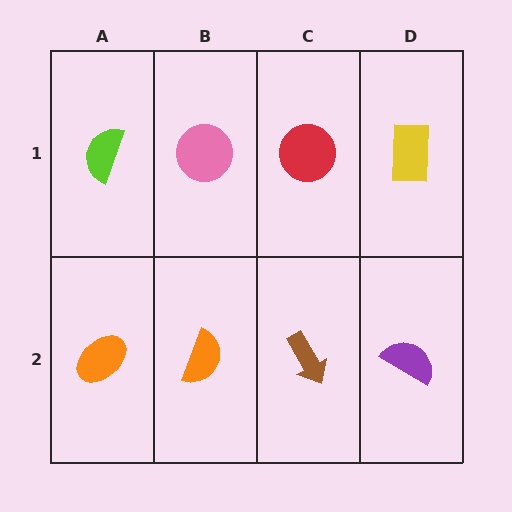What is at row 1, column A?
A lime semicircle.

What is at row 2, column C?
A brown arrow.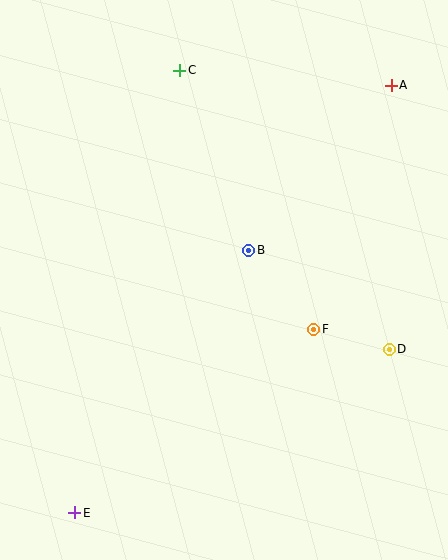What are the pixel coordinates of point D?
Point D is at (389, 349).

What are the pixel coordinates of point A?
Point A is at (391, 85).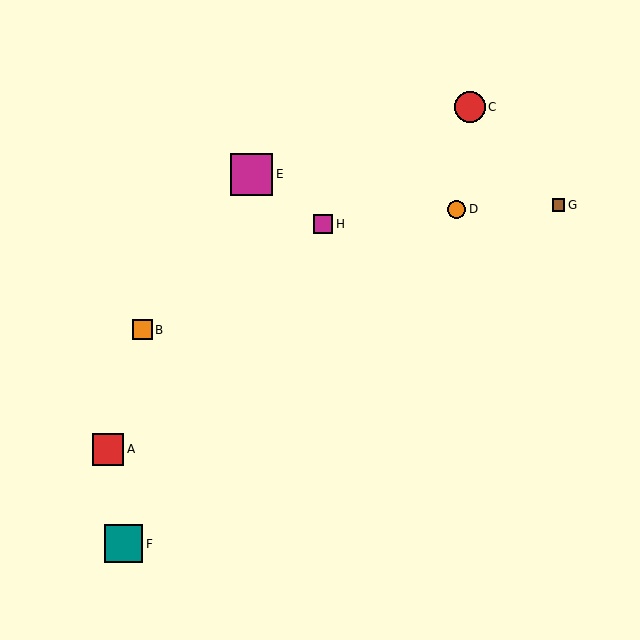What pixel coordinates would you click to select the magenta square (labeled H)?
Click at (323, 224) to select the magenta square H.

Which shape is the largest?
The magenta square (labeled E) is the largest.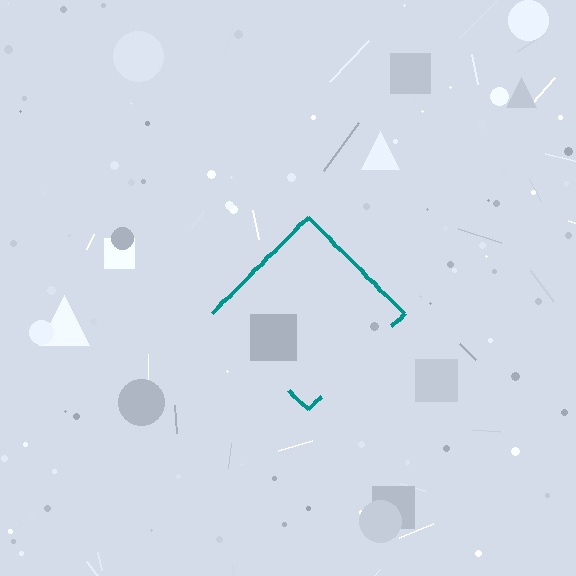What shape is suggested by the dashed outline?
The dashed outline suggests a diamond.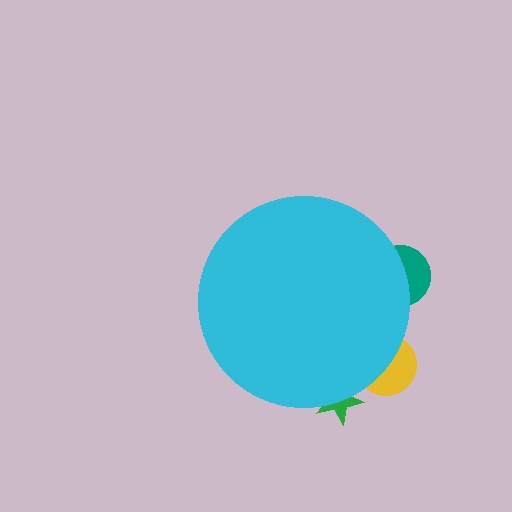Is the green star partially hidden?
Yes, the green star is partially hidden behind the cyan circle.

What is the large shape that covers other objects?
A cyan circle.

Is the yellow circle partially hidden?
Yes, the yellow circle is partially hidden behind the cyan circle.